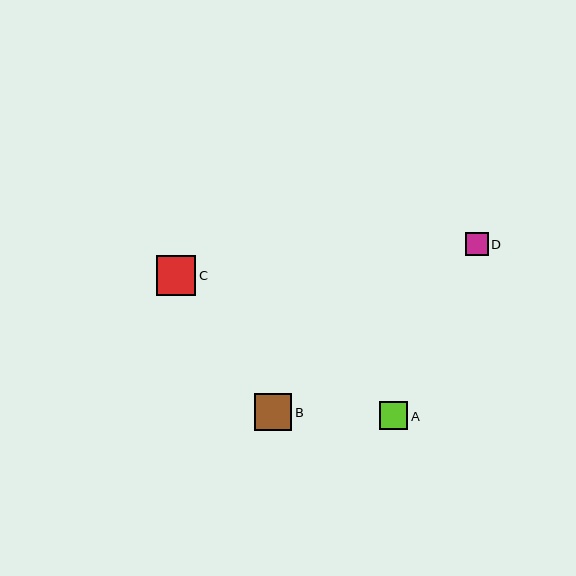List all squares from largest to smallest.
From largest to smallest: C, B, A, D.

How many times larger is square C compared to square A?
Square C is approximately 1.4 times the size of square A.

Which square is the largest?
Square C is the largest with a size of approximately 40 pixels.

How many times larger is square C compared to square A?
Square C is approximately 1.4 times the size of square A.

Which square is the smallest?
Square D is the smallest with a size of approximately 23 pixels.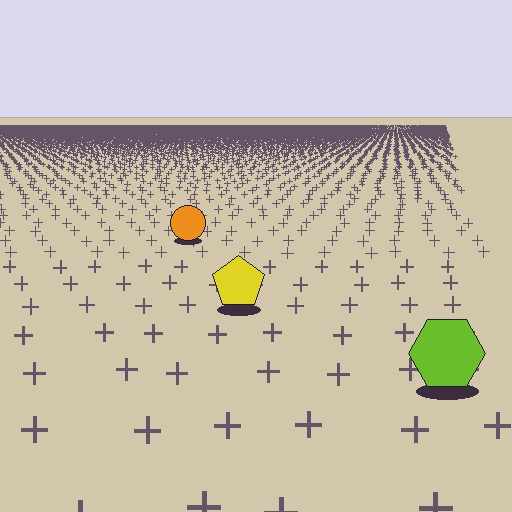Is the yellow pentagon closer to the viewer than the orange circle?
Yes. The yellow pentagon is closer — you can tell from the texture gradient: the ground texture is coarser near it.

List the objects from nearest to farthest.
From nearest to farthest: the lime hexagon, the yellow pentagon, the orange circle.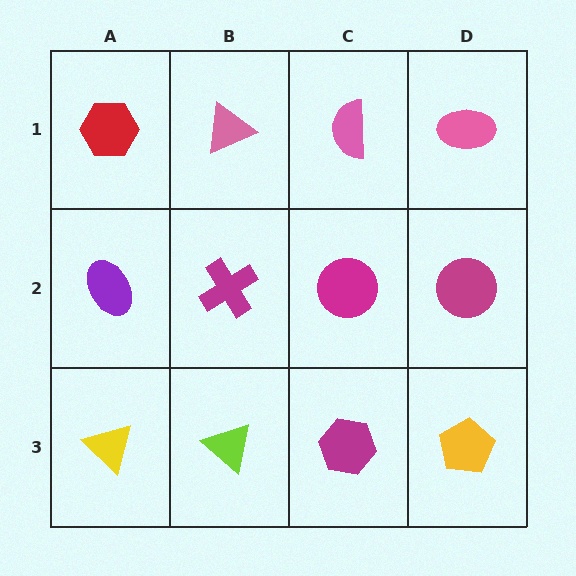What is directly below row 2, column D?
A yellow pentagon.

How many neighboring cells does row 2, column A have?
3.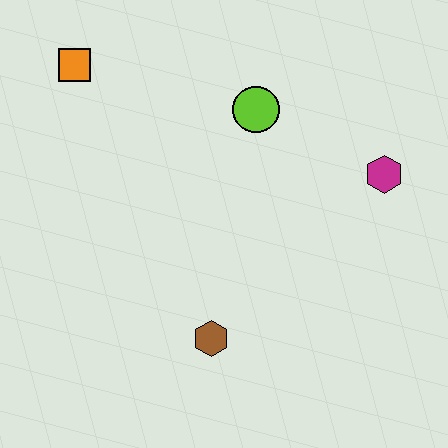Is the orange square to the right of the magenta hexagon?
No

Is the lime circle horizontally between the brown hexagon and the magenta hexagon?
Yes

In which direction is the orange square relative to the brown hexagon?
The orange square is above the brown hexagon.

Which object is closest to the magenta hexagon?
The lime circle is closest to the magenta hexagon.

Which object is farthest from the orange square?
The magenta hexagon is farthest from the orange square.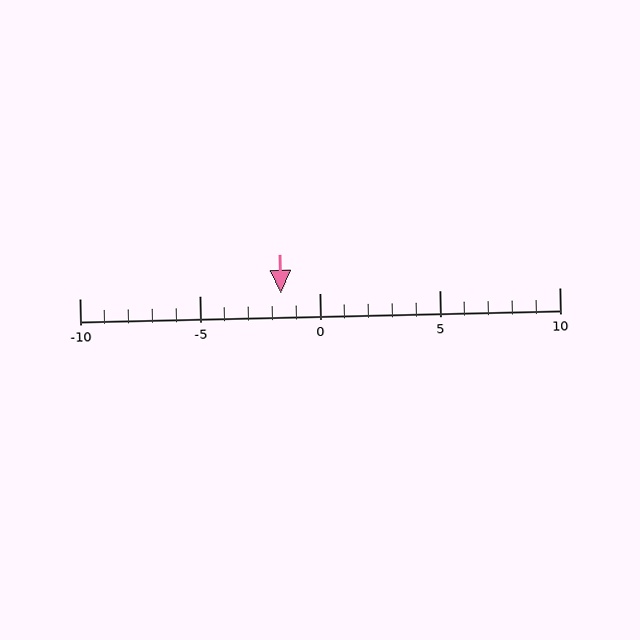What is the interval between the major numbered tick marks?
The major tick marks are spaced 5 units apart.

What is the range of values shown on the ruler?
The ruler shows values from -10 to 10.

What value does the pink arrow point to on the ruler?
The pink arrow points to approximately -2.